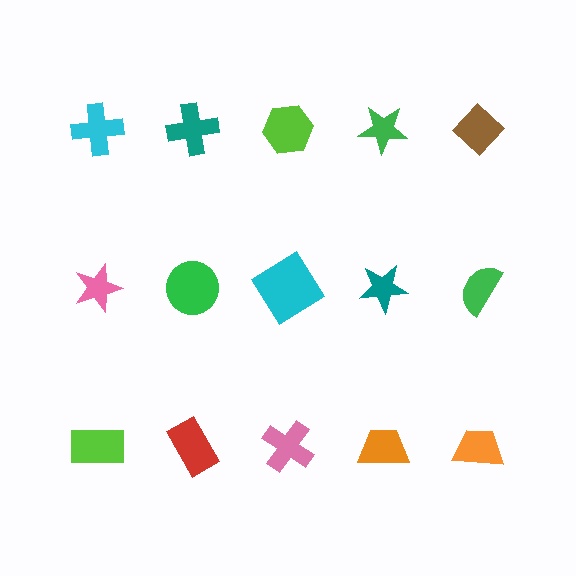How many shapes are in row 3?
5 shapes.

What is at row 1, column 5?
A brown diamond.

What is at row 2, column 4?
A teal star.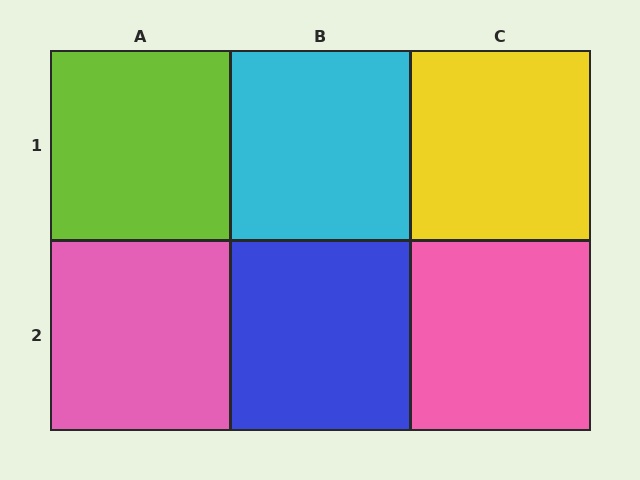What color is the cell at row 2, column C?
Pink.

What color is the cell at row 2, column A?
Pink.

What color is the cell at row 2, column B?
Blue.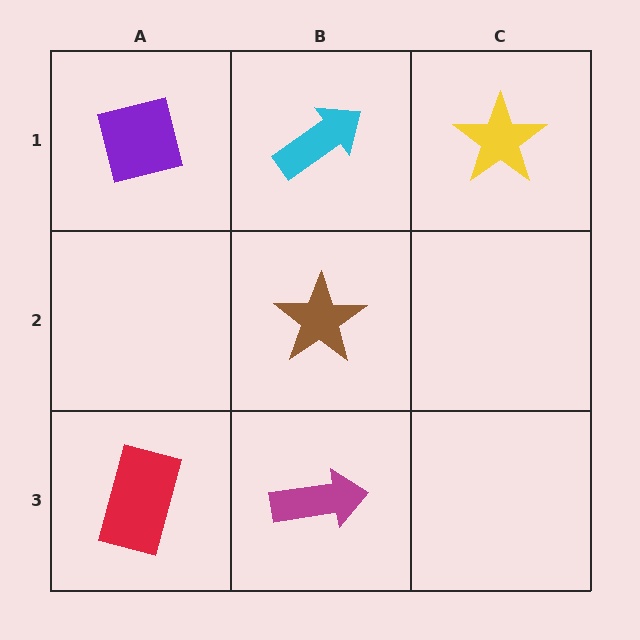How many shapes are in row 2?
1 shape.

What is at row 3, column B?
A magenta arrow.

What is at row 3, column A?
A red rectangle.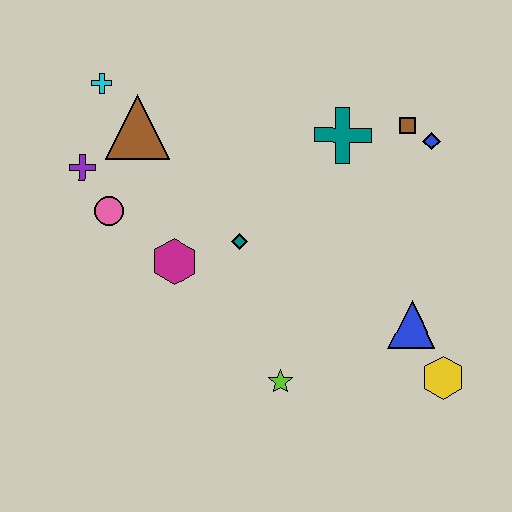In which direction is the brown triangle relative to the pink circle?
The brown triangle is above the pink circle.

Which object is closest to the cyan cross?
The brown triangle is closest to the cyan cross.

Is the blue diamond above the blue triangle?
Yes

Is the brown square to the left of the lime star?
No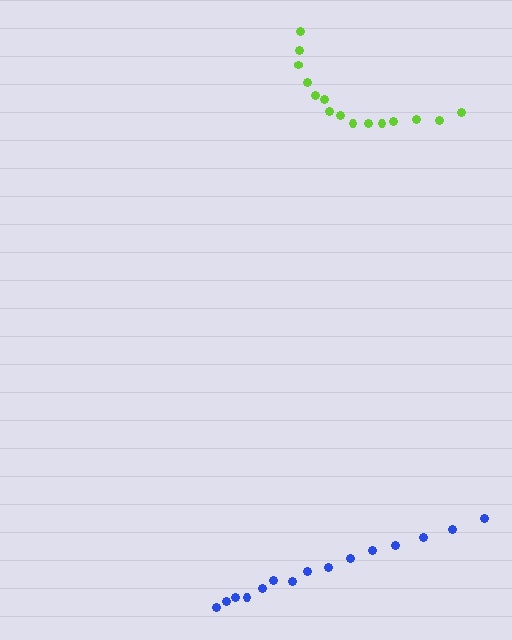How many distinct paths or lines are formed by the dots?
There are 2 distinct paths.